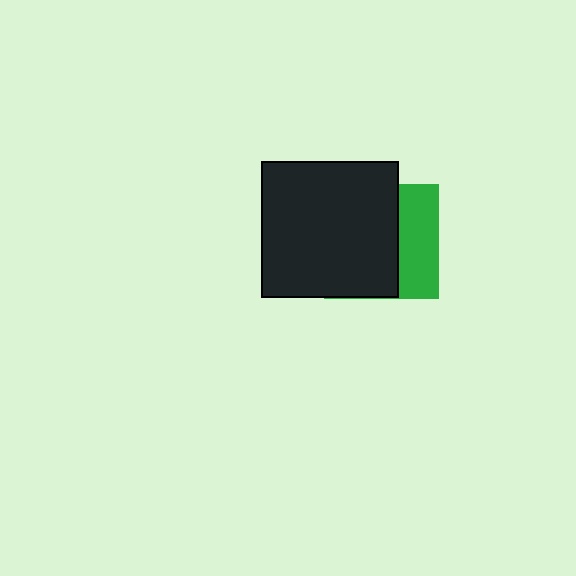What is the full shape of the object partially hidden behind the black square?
The partially hidden object is a green square.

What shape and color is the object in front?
The object in front is a black square.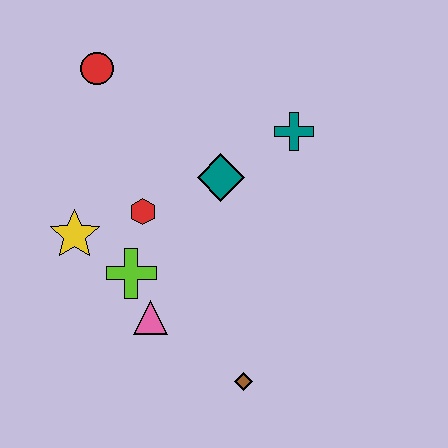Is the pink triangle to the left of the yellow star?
No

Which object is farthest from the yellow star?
The teal cross is farthest from the yellow star.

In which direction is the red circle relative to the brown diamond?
The red circle is above the brown diamond.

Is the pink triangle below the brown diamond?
No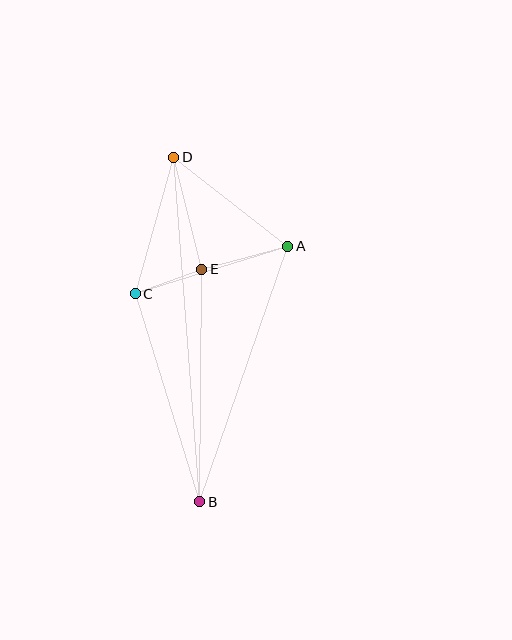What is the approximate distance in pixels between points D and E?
The distance between D and E is approximately 116 pixels.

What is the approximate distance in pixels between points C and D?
The distance between C and D is approximately 142 pixels.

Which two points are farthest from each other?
Points B and D are farthest from each other.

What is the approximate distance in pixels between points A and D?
The distance between A and D is approximately 145 pixels.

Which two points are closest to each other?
Points C and E are closest to each other.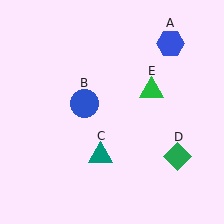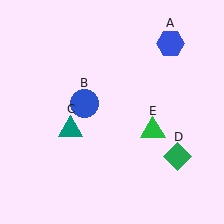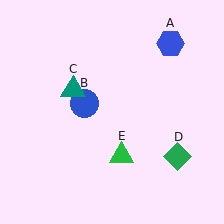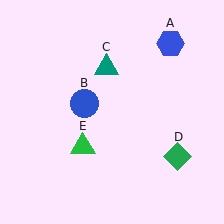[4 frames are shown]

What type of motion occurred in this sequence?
The teal triangle (object C), green triangle (object E) rotated clockwise around the center of the scene.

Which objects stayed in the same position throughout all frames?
Blue hexagon (object A) and blue circle (object B) and green diamond (object D) remained stationary.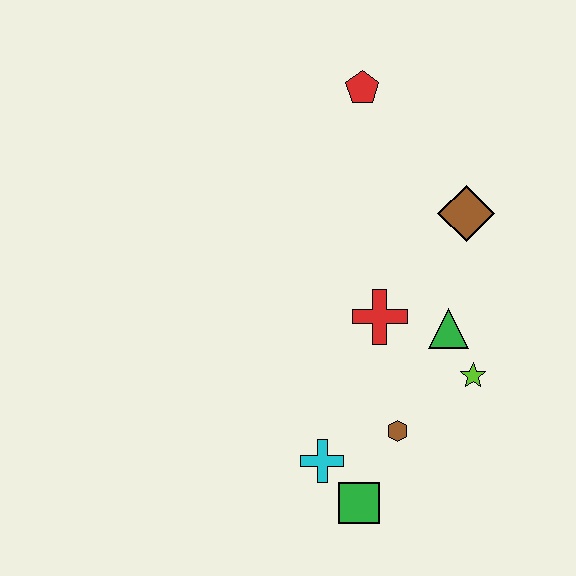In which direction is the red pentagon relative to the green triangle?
The red pentagon is above the green triangle.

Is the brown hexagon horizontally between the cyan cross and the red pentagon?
No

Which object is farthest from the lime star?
The red pentagon is farthest from the lime star.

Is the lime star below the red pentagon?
Yes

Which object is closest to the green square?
The cyan cross is closest to the green square.